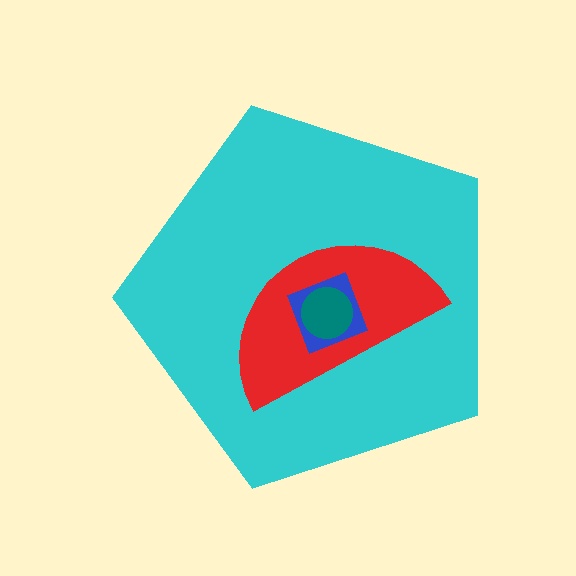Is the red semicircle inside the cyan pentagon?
Yes.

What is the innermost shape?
The teal circle.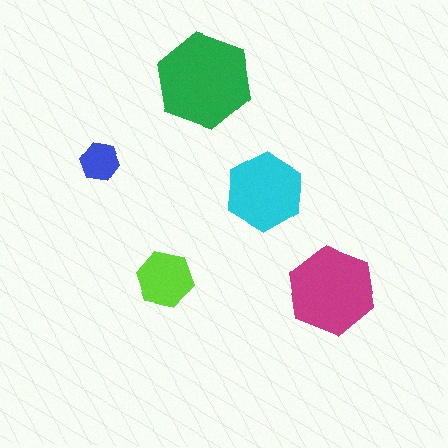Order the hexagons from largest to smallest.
the green one, the magenta one, the cyan one, the lime one, the blue one.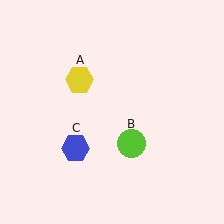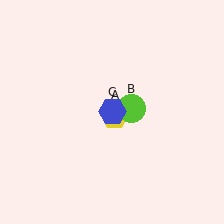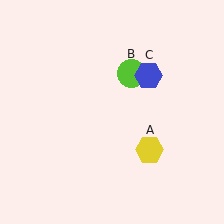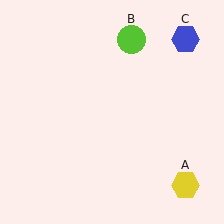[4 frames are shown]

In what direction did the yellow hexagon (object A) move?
The yellow hexagon (object A) moved down and to the right.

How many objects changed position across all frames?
3 objects changed position: yellow hexagon (object A), lime circle (object B), blue hexagon (object C).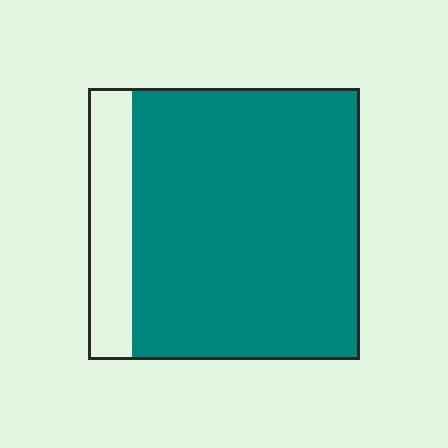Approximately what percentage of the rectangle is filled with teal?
Approximately 85%.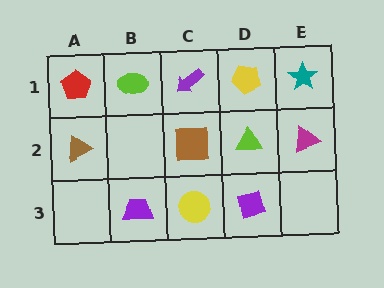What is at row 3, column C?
A yellow circle.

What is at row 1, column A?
A red pentagon.